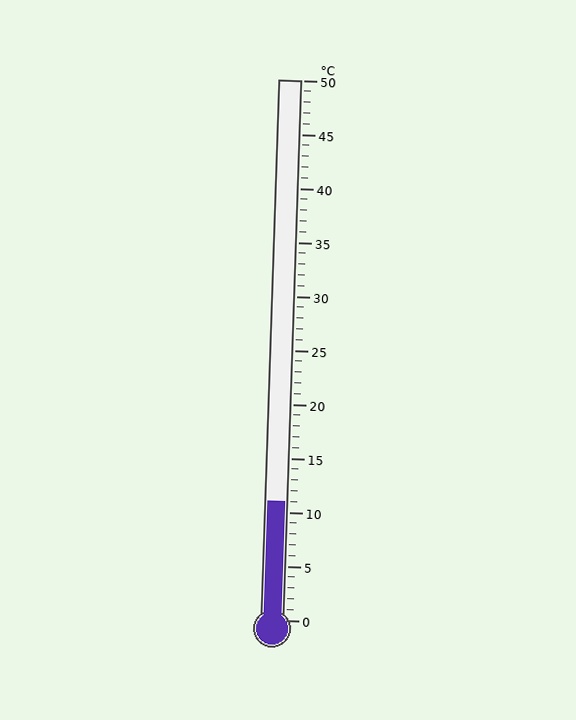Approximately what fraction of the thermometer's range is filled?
The thermometer is filled to approximately 20% of its range.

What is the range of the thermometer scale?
The thermometer scale ranges from 0°C to 50°C.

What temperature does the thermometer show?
The thermometer shows approximately 11°C.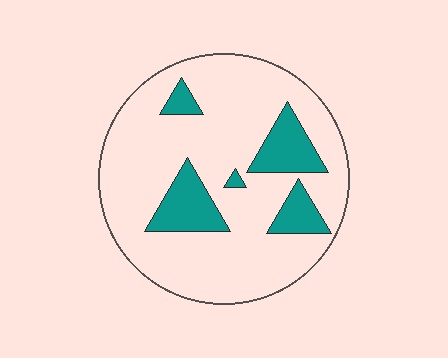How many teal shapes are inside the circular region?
5.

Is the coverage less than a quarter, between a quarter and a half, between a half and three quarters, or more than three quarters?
Less than a quarter.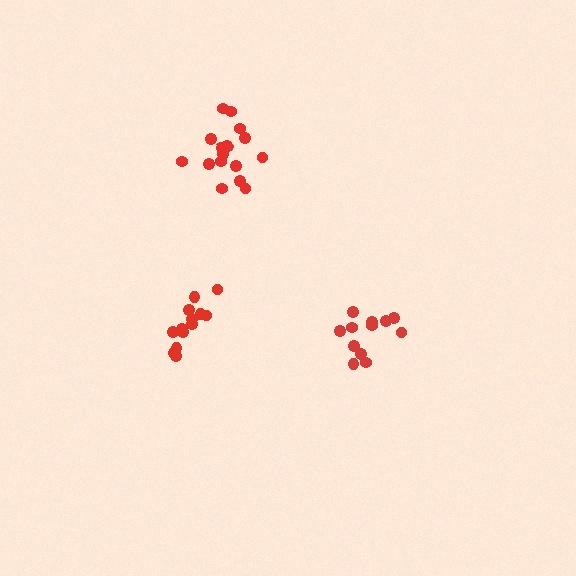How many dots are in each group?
Group 1: 12 dots, Group 2: 16 dots, Group 3: 13 dots (41 total).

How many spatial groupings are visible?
There are 3 spatial groupings.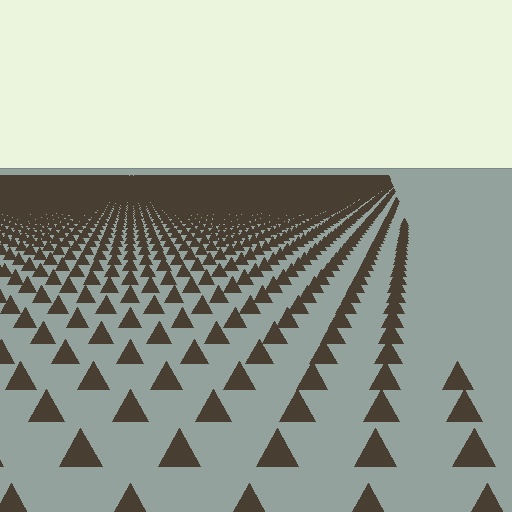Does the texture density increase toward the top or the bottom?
Density increases toward the top.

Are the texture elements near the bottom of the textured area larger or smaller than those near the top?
Larger. Near the bottom, elements are closer to the viewer and appear at a bigger on-screen size.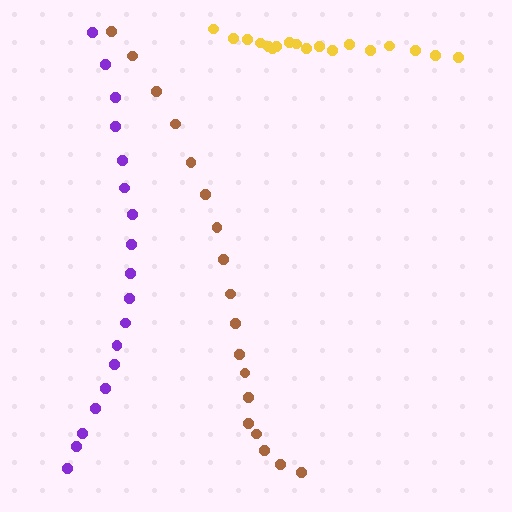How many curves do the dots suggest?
There are 3 distinct paths.